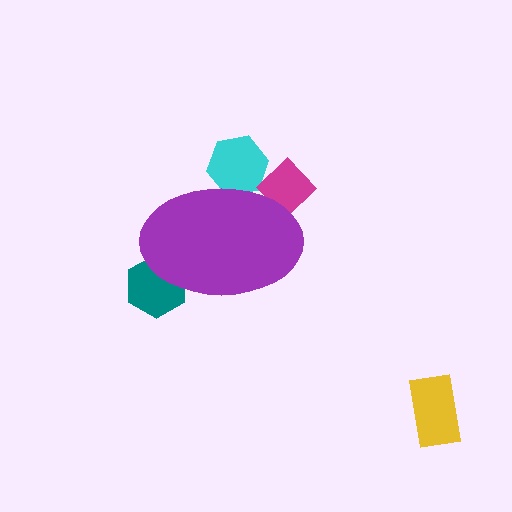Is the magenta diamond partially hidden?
Yes, the magenta diamond is partially hidden behind the purple ellipse.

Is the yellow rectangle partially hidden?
No, the yellow rectangle is fully visible.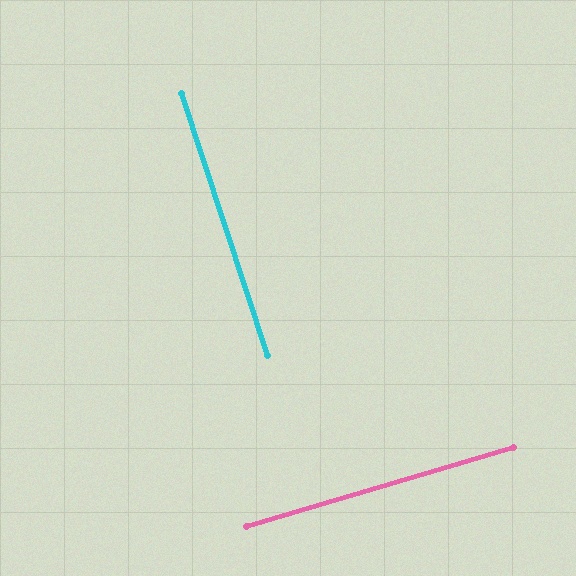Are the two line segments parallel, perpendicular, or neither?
Perpendicular — they meet at approximately 88°.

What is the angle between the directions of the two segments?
Approximately 88 degrees.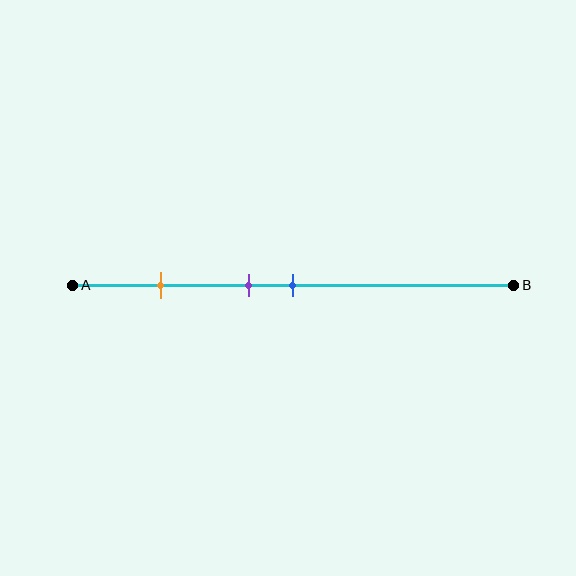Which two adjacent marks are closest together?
The purple and blue marks are the closest adjacent pair.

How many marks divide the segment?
There are 3 marks dividing the segment.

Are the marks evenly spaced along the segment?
No, the marks are not evenly spaced.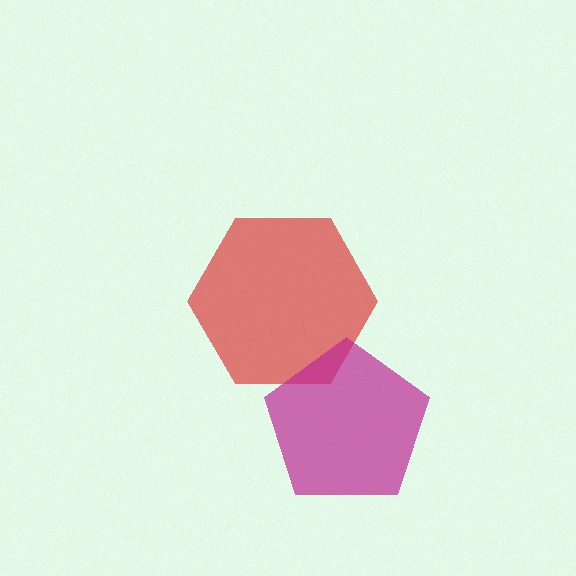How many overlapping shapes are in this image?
There are 2 overlapping shapes in the image.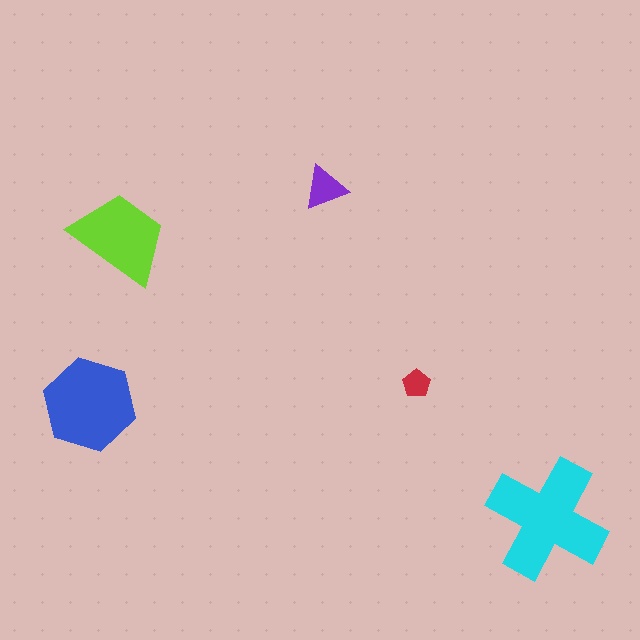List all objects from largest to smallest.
The cyan cross, the blue hexagon, the lime trapezoid, the purple triangle, the red pentagon.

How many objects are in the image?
There are 5 objects in the image.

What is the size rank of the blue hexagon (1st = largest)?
2nd.